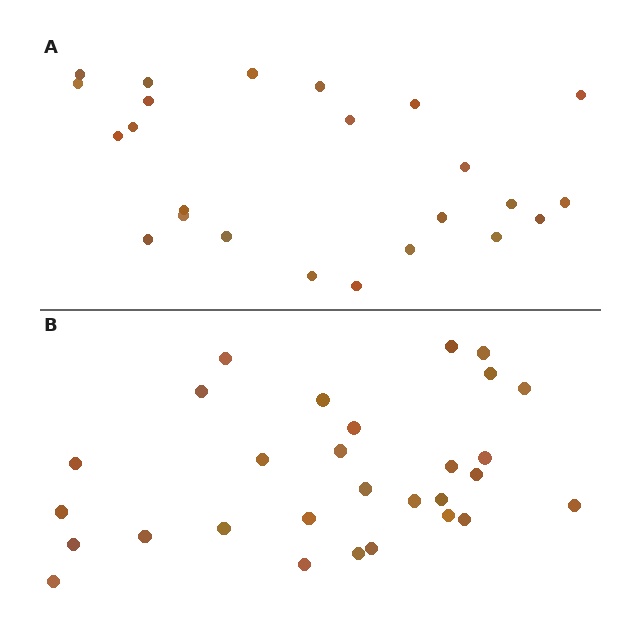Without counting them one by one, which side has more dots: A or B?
Region B (the bottom region) has more dots.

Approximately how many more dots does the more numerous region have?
Region B has about 5 more dots than region A.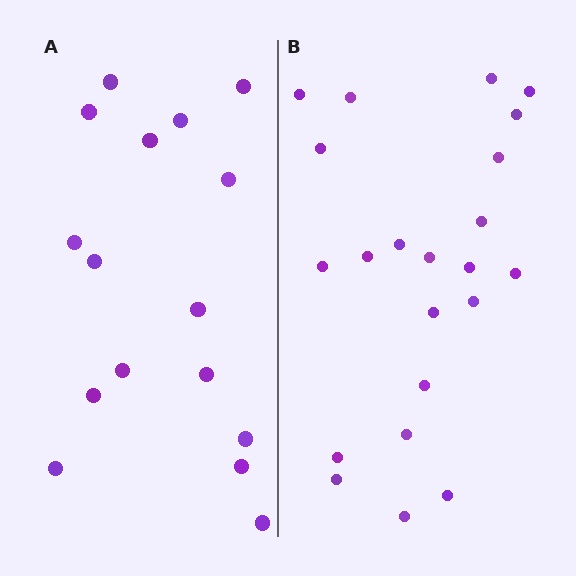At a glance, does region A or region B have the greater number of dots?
Region B (the right region) has more dots.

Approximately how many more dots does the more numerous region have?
Region B has about 6 more dots than region A.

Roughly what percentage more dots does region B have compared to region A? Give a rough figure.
About 40% more.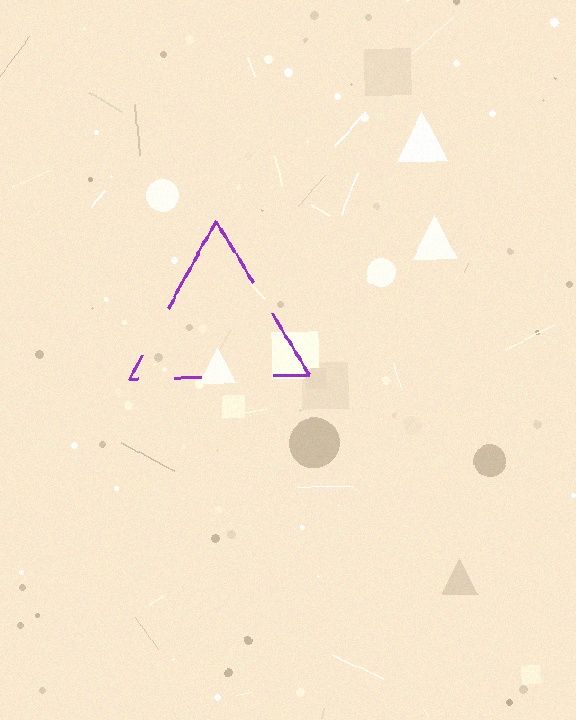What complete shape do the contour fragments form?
The contour fragments form a triangle.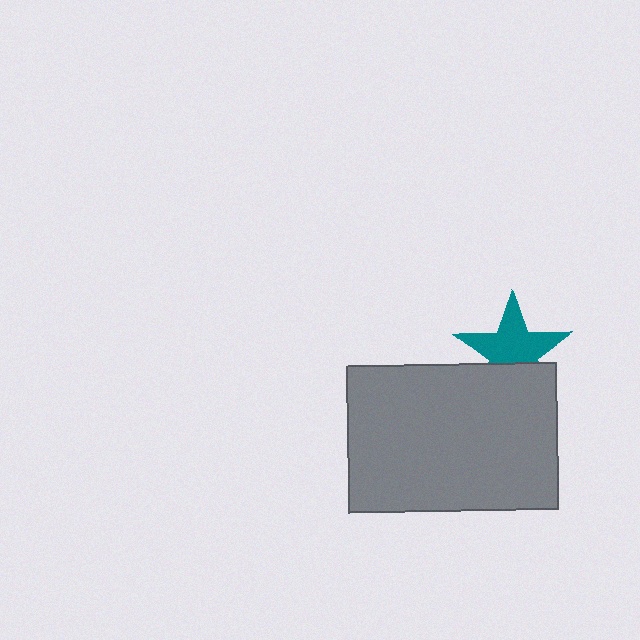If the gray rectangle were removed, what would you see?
You would see the complete teal star.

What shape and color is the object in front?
The object in front is a gray rectangle.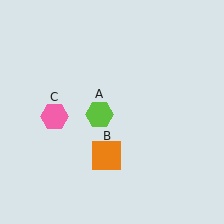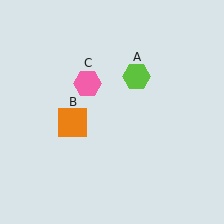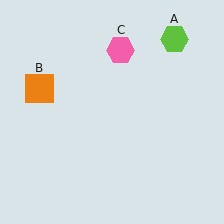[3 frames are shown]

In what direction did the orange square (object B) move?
The orange square (object B) moved up and to the left.